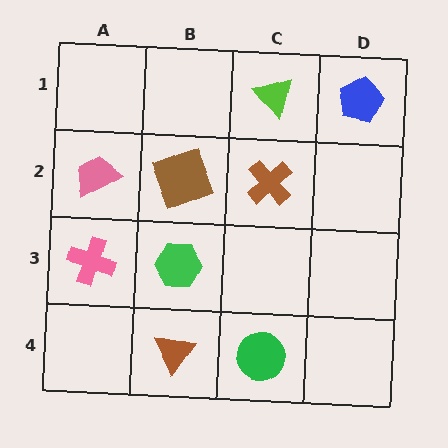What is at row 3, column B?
A green hexagon.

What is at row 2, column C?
A brown cross.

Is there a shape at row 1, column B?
No, that cell is empty.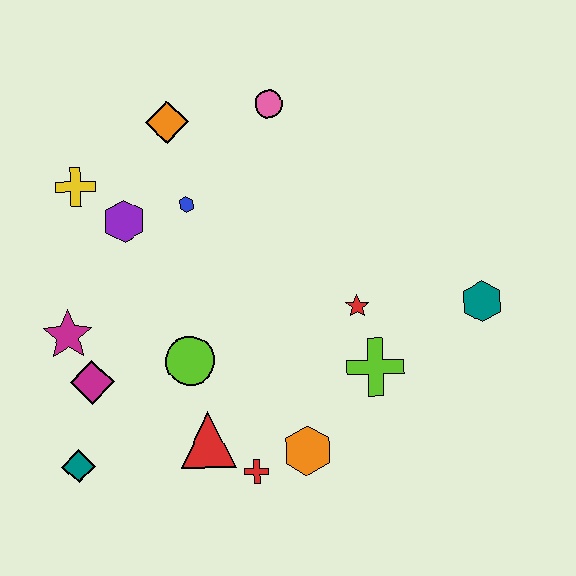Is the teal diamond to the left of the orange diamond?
Yes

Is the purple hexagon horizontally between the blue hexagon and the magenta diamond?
Yes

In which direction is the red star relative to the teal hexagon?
The red star is to the left of the teal hexagon.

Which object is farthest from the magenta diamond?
The teal hexagon is farthest from the magenta diamond.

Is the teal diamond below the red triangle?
Yes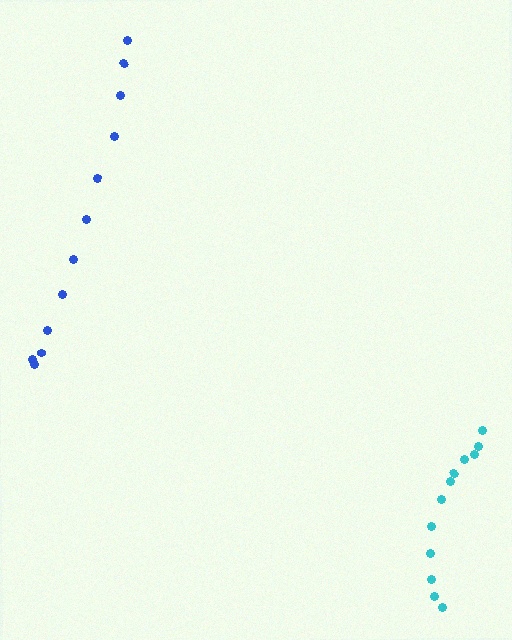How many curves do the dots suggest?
There are 2 distinct paths.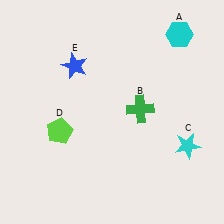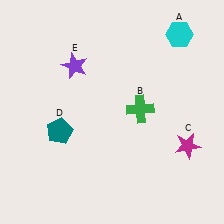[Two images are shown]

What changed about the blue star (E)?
In Image 1, E is blue. In Image 2, it changed to purple.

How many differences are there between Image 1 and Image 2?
There are 3 differences between the two images.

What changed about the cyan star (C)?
In Image 1, C is cyan. In Image 2, it changed to magenta.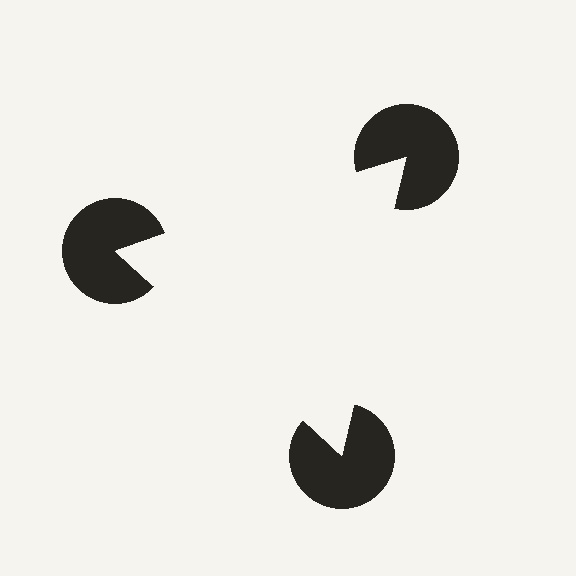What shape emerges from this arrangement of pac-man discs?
An illusory triangle — its edges are inferred from the aligned wedge cuts in the pac-man discs, not physically drawn.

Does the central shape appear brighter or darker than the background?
It typically appears slightly brighter than the background, even though no actual brightness change is drawn.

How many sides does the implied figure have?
3 sides.